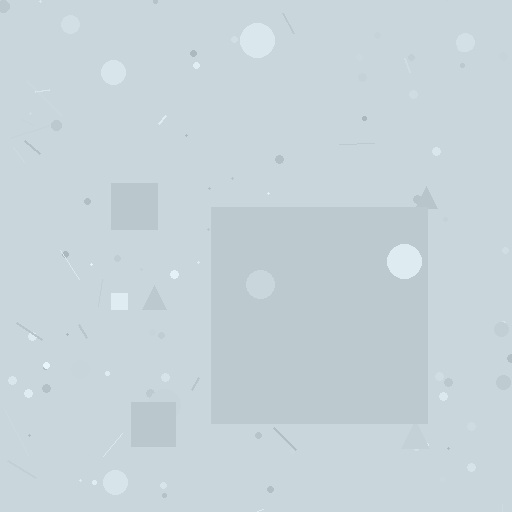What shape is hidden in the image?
A square is hidden in the image.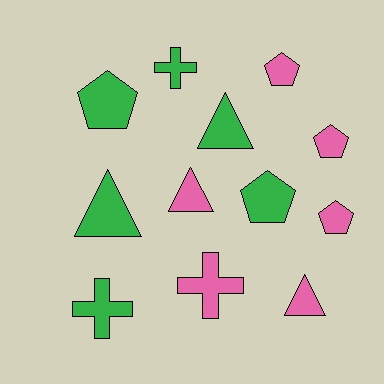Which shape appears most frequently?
Pentagon, with 5 objects.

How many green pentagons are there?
There are 2 green pentagons.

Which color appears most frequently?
Green, with 6 objects.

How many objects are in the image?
There are 12 objects.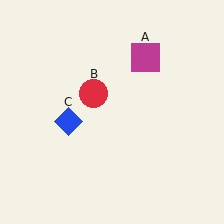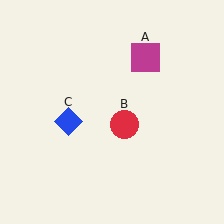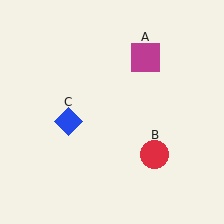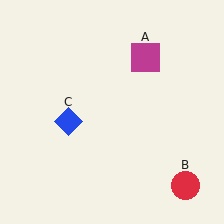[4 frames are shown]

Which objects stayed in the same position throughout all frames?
Magenta square (object A) and blue diamond (object C) remained stationary.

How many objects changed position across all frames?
1 object changed position: red circle (object B).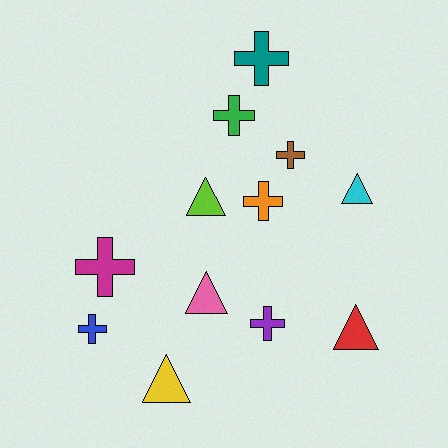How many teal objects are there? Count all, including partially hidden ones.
There is 1 teal object.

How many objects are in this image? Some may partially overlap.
There are 12 objects.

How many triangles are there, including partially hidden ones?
There are 5 triangles.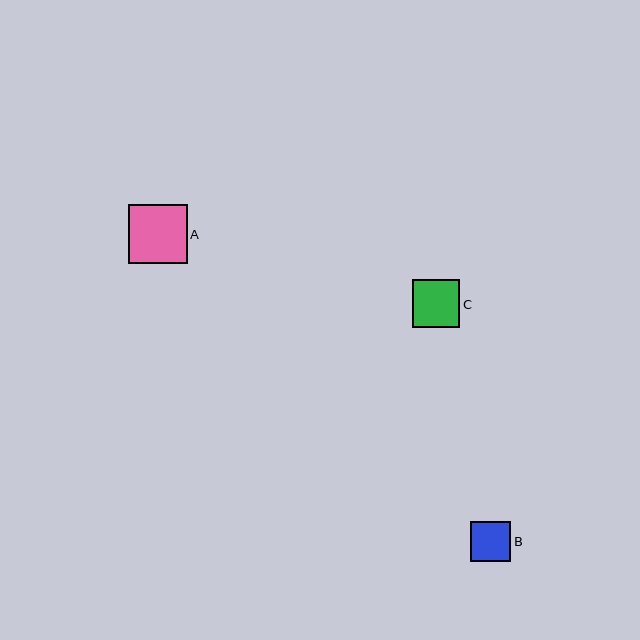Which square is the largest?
Square A is the largest with a size of approximately 58 pixels.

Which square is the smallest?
Square B is the smallest with a size of approximately 40 pixels.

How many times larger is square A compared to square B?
Square A is approximately 1.5 times the size of square B.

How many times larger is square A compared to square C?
Square A is approximately 1.2 times the size of square C.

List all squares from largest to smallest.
From largest to smallest: A, C, B.